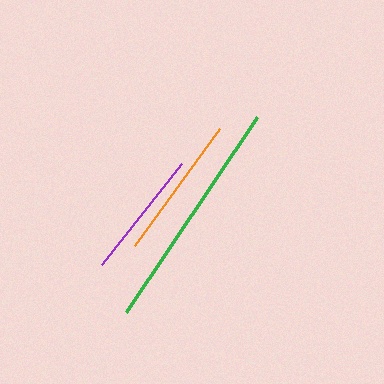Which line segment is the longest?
The green line is the longest at approximately 235 pixels.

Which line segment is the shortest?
The purple line is the shortest at approximately 129 pixels.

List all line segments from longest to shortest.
From longest to shortest: green, orange, purple.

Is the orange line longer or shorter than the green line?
The green line is longer than the orange line.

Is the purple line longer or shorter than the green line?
The green line is longer than the purple line.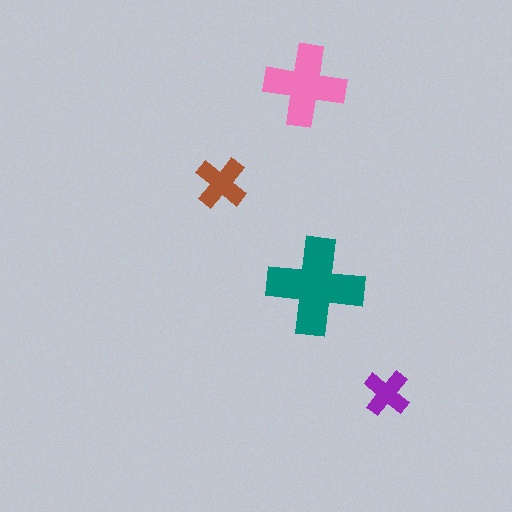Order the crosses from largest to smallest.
the teal one, the pink one, the brown one, the purple one.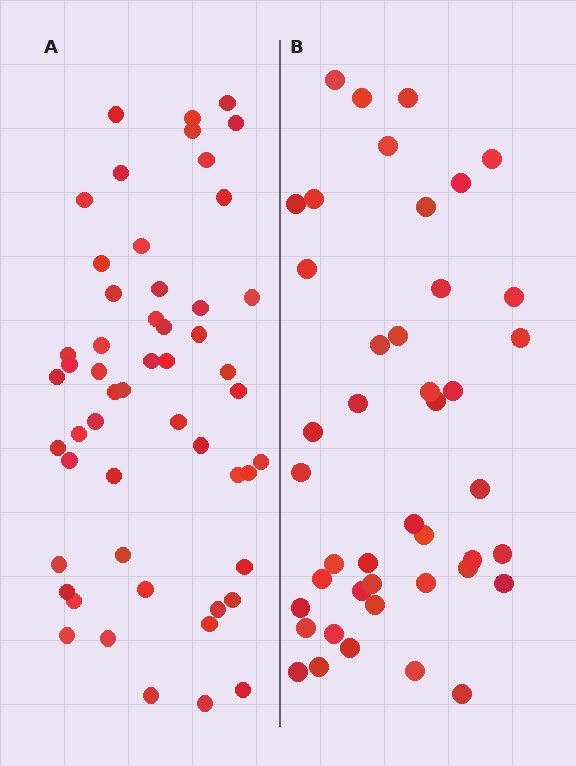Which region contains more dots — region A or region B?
Region A (the left region) has more dots.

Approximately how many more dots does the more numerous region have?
Region A has roughly 10 or so more dots than region B.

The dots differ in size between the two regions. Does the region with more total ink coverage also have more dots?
No. Region B has more total ink coverage because its dots are larger, but region A actually contains more individual dots. Total area can be misleading — the number of items is what matters here.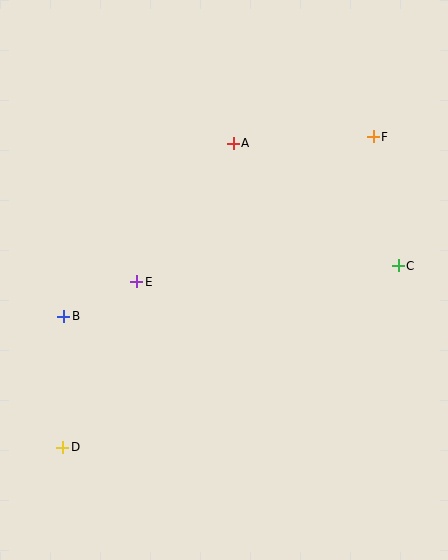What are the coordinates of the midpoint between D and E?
The midpoint between D and E is at (100, 364).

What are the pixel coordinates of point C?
Point C is at (398, 266).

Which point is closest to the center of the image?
Point E at (137, 282) is closest to the center.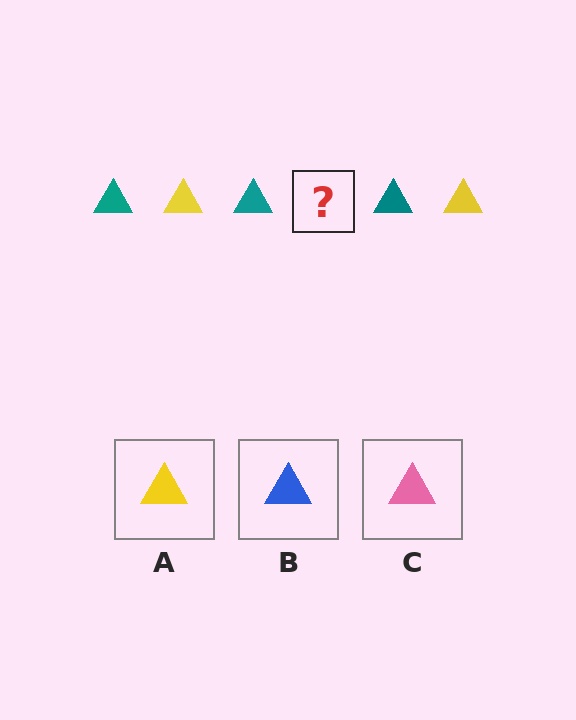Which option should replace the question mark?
Option A.